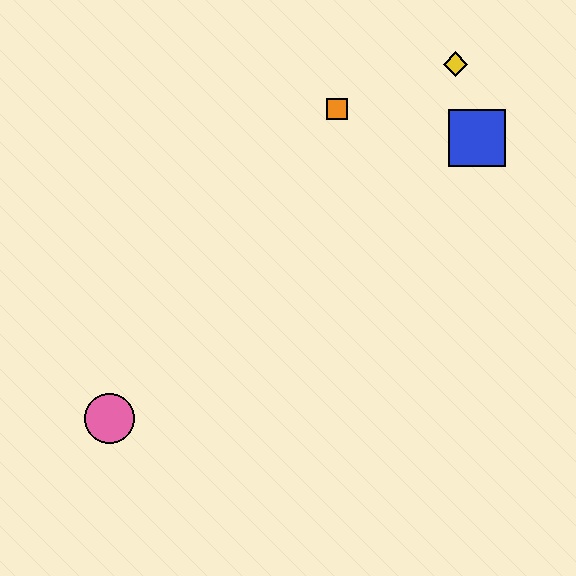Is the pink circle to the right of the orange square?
No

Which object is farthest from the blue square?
The pink circle is farthest from the blue square.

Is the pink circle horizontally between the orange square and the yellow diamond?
No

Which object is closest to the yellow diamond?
The blue square is closest to the yellow diamond.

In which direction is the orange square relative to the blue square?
The orange square is to the left of the blue square.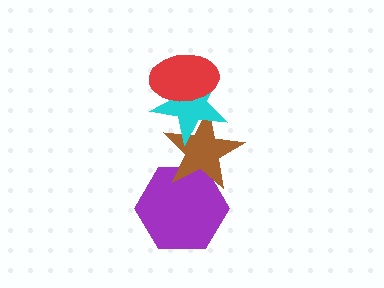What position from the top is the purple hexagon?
The purple hexagon is 4th from the top.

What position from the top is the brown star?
The brown star is 3rd from the top.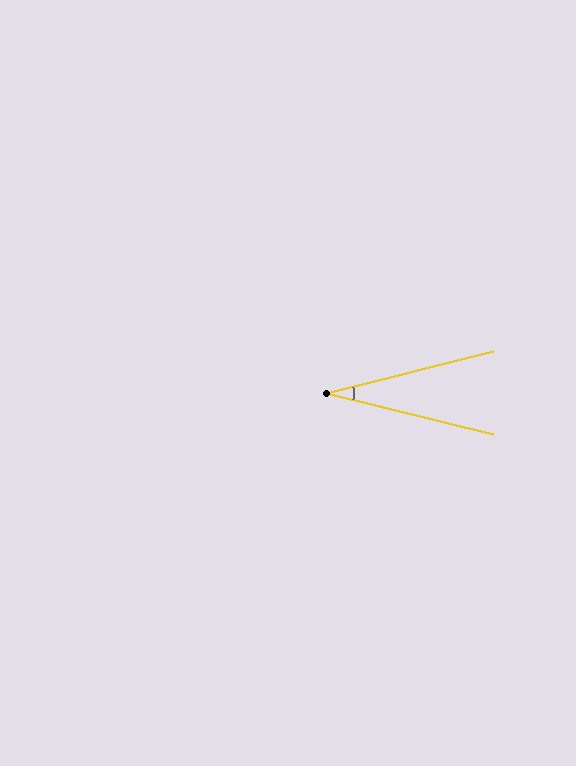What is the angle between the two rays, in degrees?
Approximately 28 degrees.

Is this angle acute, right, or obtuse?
It is acute.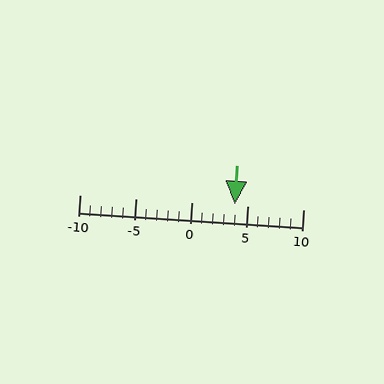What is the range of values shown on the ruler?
The ruler shows values from -10 to 10.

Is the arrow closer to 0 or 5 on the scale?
The arrow is closer to 5.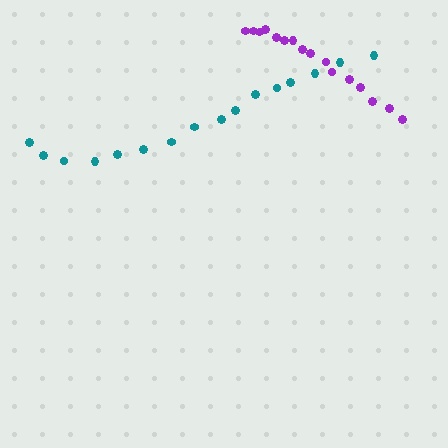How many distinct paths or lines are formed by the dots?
There are 2 distinct paths.